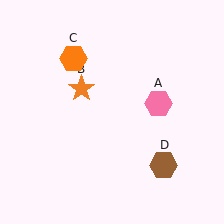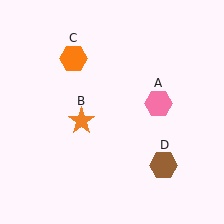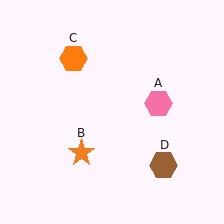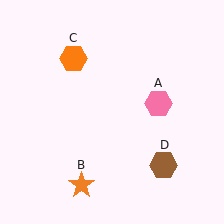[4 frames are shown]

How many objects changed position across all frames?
1 object changed position: orange star (object B).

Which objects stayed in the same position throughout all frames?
Pink hexagon (object A) and orange hexagon (object C) and brown hexagon (object D) remained stationary.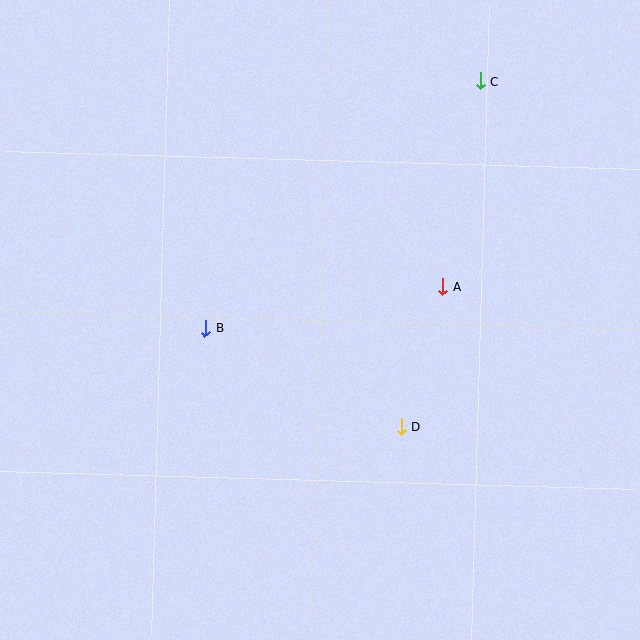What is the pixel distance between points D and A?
The distance between D and A is 146 pixels.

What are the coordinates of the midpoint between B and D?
The midpoint between B and D is at (303, 377).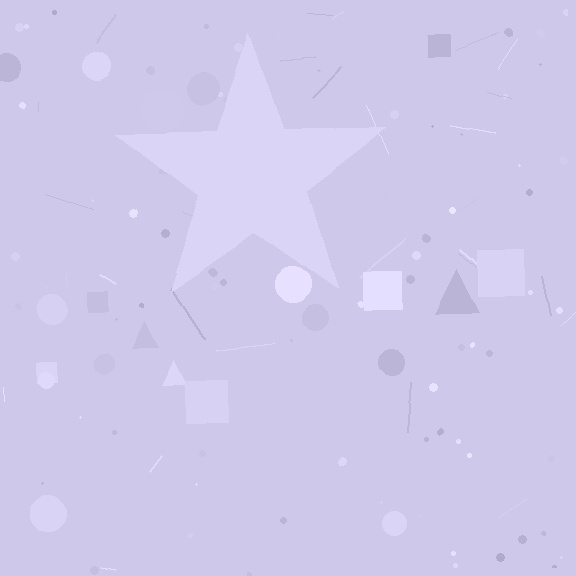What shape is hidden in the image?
A star is hidden in the image.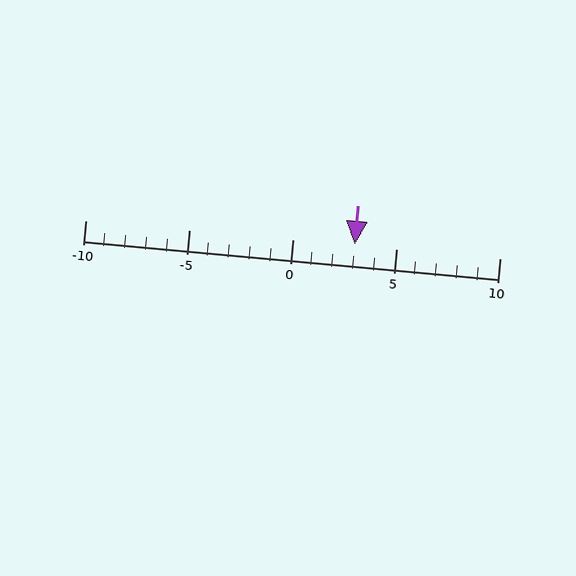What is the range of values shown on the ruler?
The ruler shows values from -10 to 10.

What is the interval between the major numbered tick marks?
The major tick marks are spaced 5 units apart.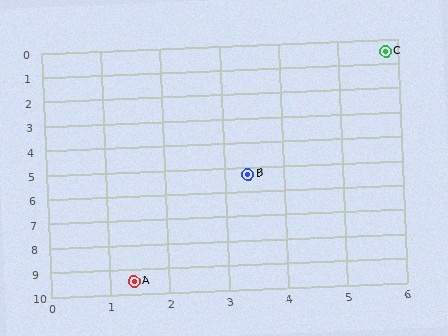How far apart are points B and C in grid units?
Points B and C are about 5.4 grid units apart.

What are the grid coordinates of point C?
Point C is at approximately (5.8, 0.5).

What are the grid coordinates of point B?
Point B is at approximately (3.4, 5.3).